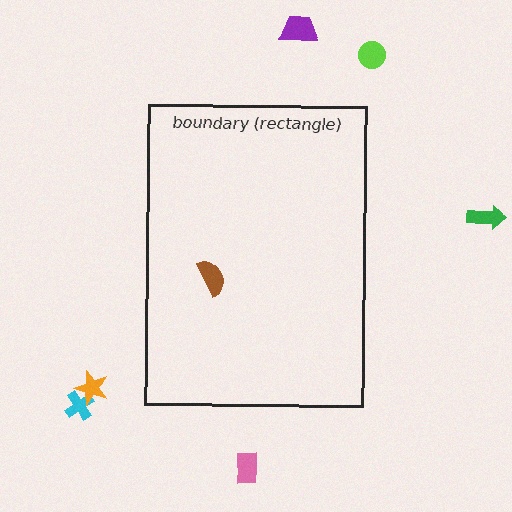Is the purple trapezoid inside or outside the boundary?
Outside.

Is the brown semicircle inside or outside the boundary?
Inside.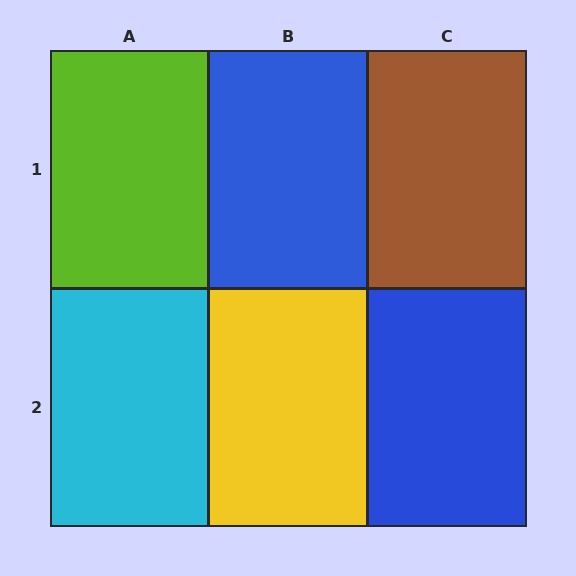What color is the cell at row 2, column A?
Cyan.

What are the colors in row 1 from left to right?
Lime, blue, brown.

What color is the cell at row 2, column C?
Blue.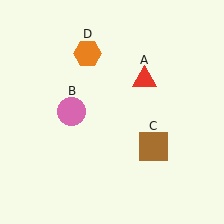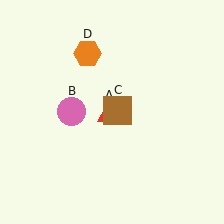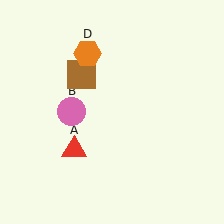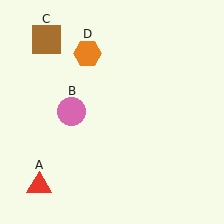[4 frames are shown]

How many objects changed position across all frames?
2 objects changed position: red triangle (object A), brown square (object C).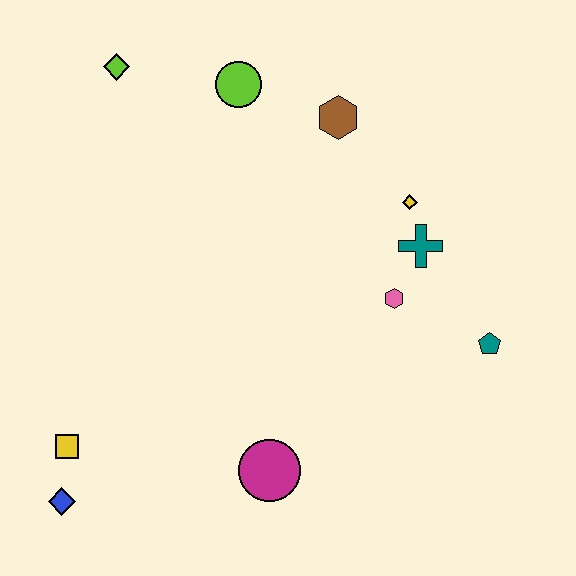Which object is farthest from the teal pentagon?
The lime diamond is farthest from the teal pentagon.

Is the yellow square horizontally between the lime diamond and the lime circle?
No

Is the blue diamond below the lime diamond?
Yes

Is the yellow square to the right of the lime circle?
No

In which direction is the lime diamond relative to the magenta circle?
The lime diamond is above the magenta circle.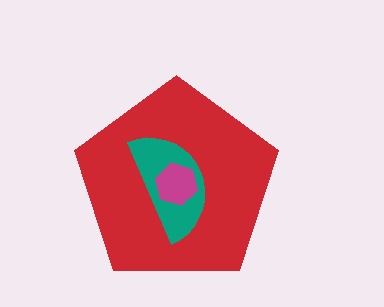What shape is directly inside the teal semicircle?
The magenta hexagon.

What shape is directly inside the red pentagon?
The teal semicircle.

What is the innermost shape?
The magenta hexagon.